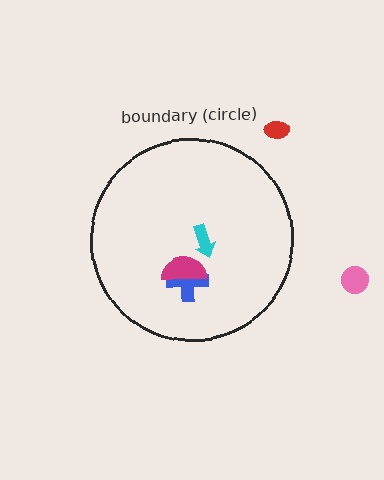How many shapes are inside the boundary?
3 inside, 2 outside.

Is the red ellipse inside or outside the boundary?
Outside.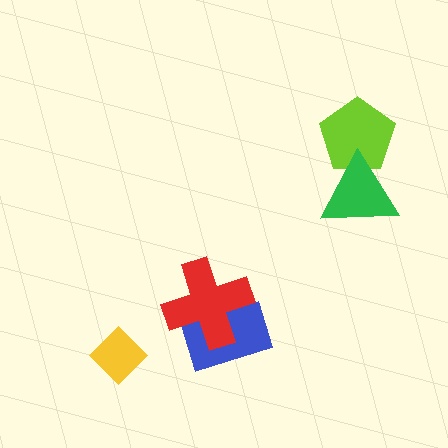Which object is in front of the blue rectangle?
The red cross is in front of the blue rectangle.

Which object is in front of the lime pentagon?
The green triangle is in front of the lime pentagon.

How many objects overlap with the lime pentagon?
1 object overlaps with the lime pentagon.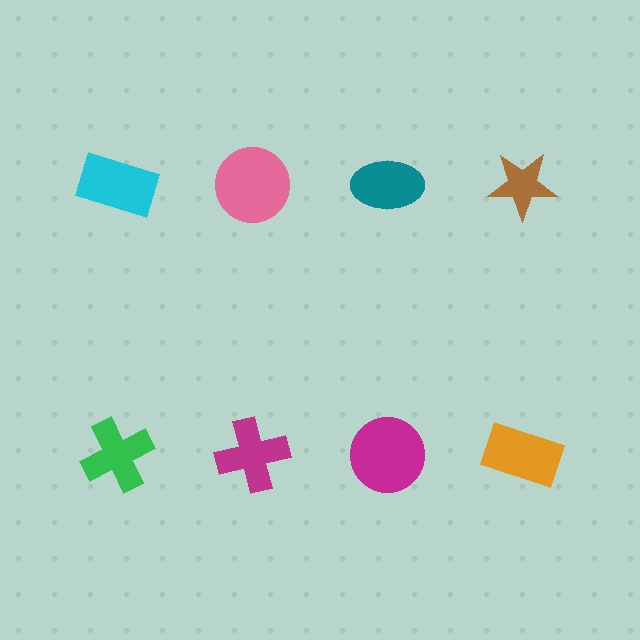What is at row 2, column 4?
An orange rectangle.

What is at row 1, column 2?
A pink circle.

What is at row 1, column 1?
A cyan rectangle.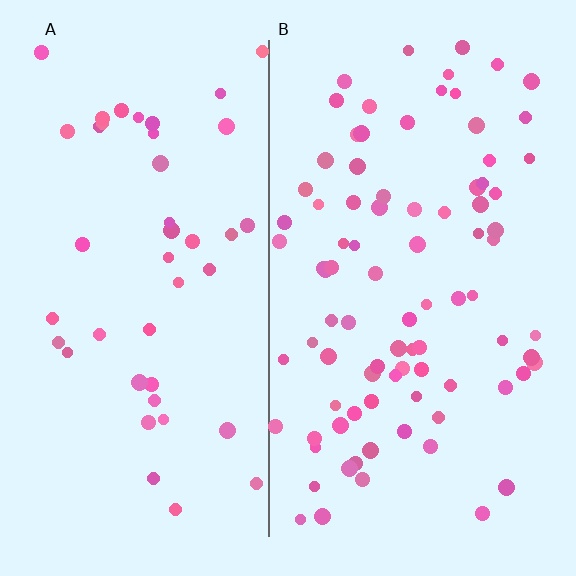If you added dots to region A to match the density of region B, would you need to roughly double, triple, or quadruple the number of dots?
Approximately double.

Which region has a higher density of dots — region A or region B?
B (the right).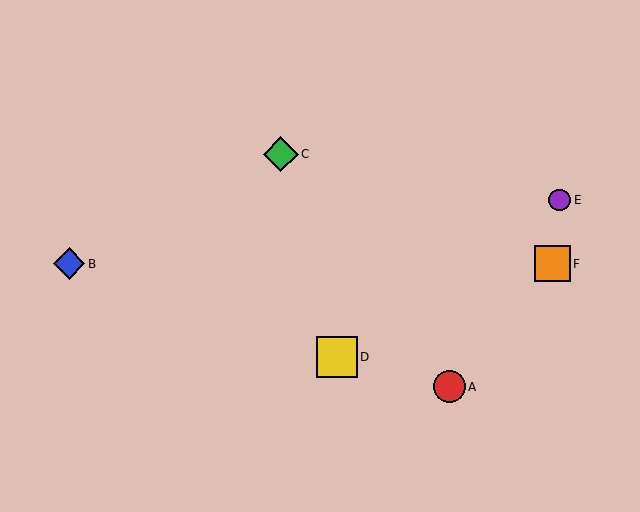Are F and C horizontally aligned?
No, F is at y≈264 and C is at y≈154.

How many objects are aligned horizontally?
2 objects (B, F) are aligned horizontally.